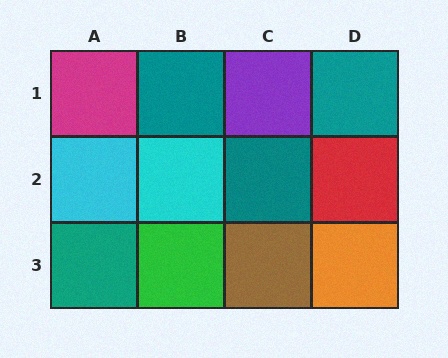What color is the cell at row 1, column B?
Teal.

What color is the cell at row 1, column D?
Teal.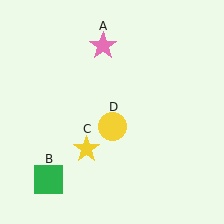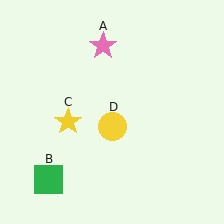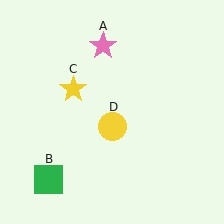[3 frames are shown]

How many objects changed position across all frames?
1 object changed position: yellow star (object C).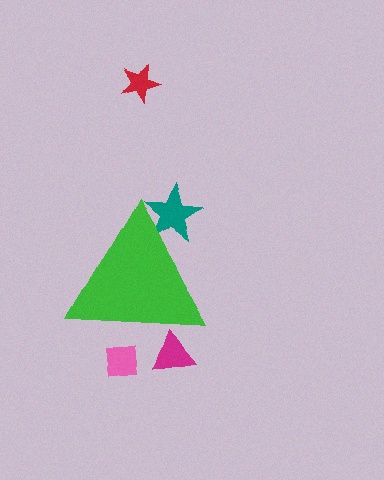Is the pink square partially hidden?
Yes, the pink square is partially hidden behind the green triangle.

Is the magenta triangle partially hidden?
Yes, the magenta triangle is partially hidden behind the green triangle.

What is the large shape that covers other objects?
A green triangle.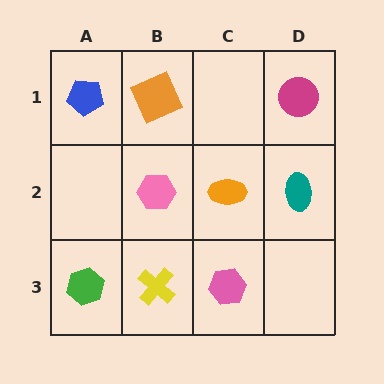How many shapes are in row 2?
3 shapes.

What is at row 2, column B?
A pink hexagon.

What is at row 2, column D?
A teal ellipse.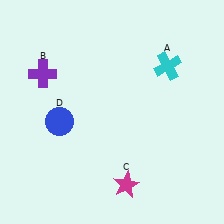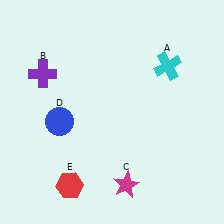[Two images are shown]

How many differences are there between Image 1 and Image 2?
There is 1 difference between the two images.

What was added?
A red hexagon (E) was added in Image 2.